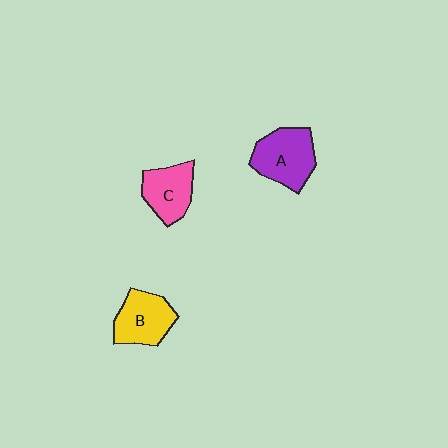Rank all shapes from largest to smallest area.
From largest to smallest: A (purple), B (yellow), C (pink).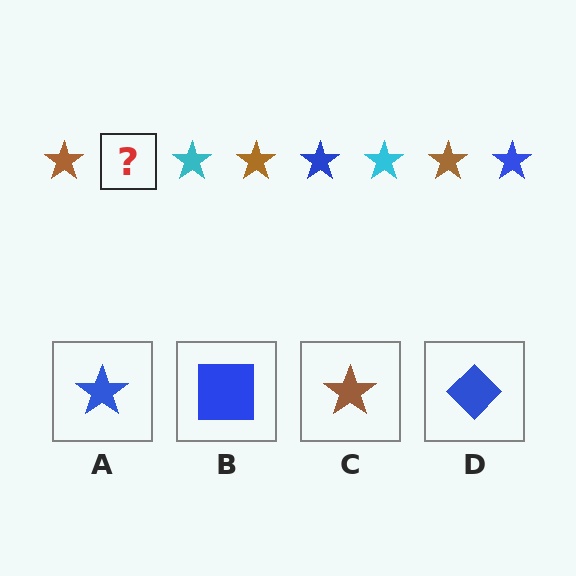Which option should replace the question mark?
Option A.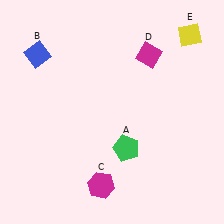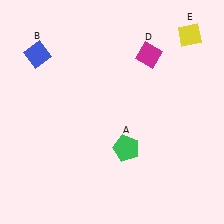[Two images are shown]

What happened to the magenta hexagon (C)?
The magenta hexagon (C) was removed in Image 2. It was in the bottom-left area of Image 1.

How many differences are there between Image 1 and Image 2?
There is 1 difference between the two images.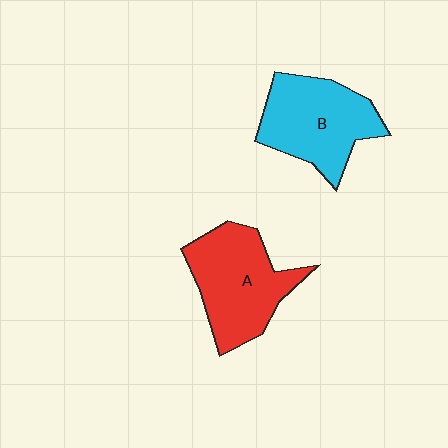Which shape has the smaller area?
Shape B (cyan).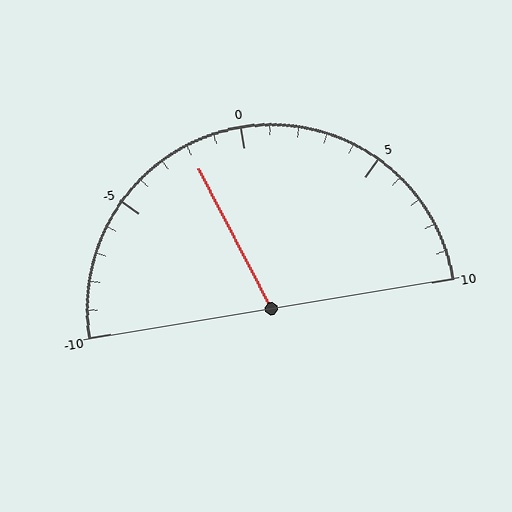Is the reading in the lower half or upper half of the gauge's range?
The reading is in the lower half of the range (-10 to 10).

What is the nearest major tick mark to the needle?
The nearest major tick mark is 0.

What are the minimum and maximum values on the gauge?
The gauge ranges from -10 to 10.